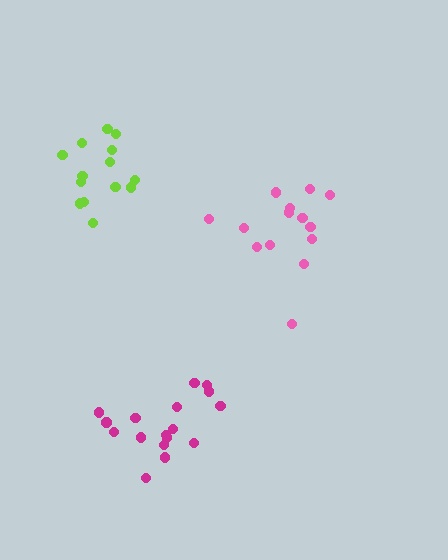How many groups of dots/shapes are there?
There are 3 groups.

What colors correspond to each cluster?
The clusters are colored: pink, lime, magenta.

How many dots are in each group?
Group 1: 14 dots, Group 2: 14 dots, Group 3: 17 dots (45 total).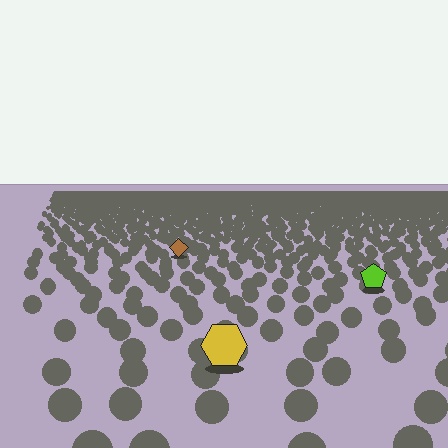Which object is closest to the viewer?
The yellow hexagon is closest. The texture marks near it are larger and more spread out.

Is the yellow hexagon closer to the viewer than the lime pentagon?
Yes. The yellow hexagon is closer — you can tell from the texture gradient: the ground texture is coarser near it.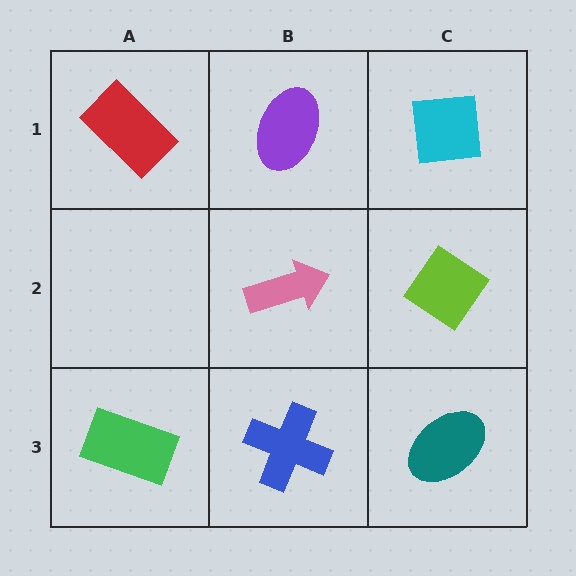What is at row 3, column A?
A green rectangle.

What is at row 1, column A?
A red rectangle.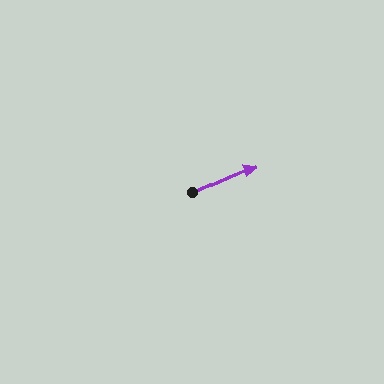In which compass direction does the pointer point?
Northeast.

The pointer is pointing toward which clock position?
Roughly 2 o'clock.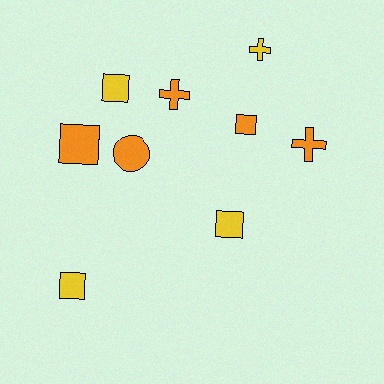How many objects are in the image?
There are 9 objects.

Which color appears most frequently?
Orange, with 5 objects.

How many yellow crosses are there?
There is 1 yellow cross.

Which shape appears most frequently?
Square, with 5 objects.